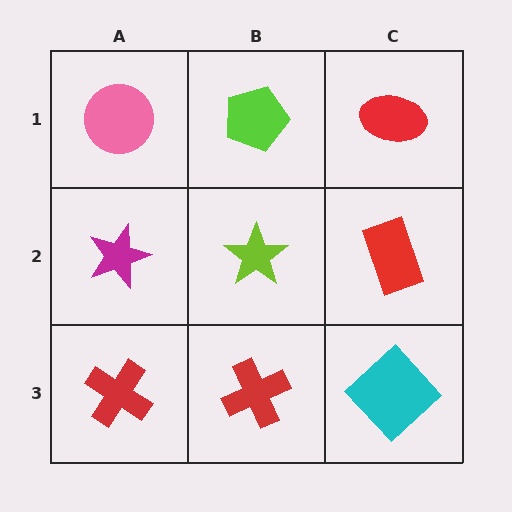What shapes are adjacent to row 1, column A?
A magenta star (row 2, column A), a lime pentagon (row 1, column B).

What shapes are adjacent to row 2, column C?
A red ellipse (row 1, column C), a cyan diamond (row 3, column C), a lime star (row 2, column B).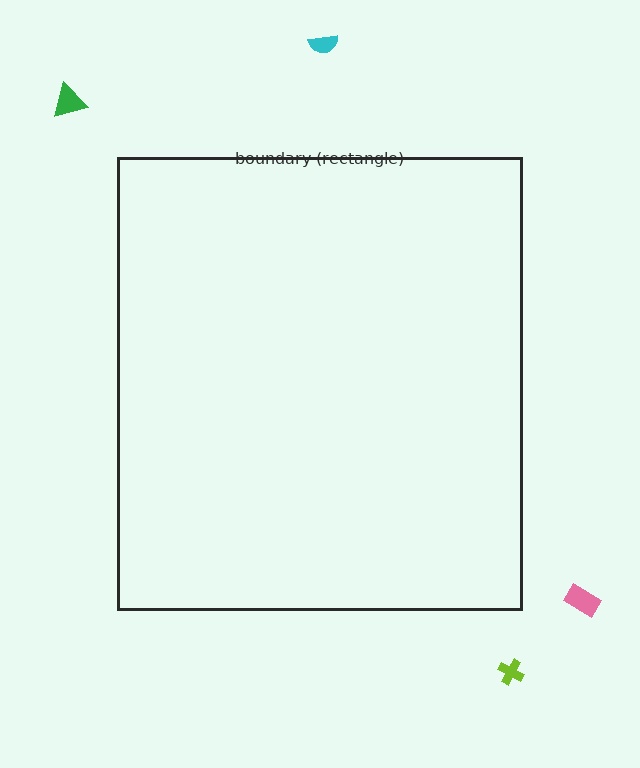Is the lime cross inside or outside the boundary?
Outside.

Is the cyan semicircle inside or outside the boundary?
Outside.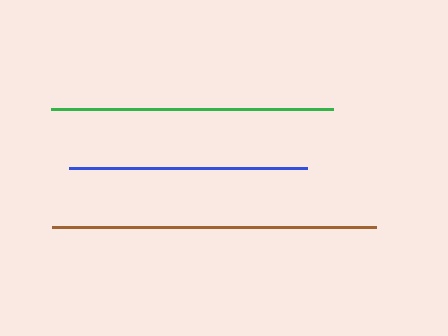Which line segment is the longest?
The brown line is the longest at approximately 324 pixels.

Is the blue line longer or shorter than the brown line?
The brown line is longer than the blue line.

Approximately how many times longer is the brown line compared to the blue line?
The brown line is approximately 1.4 times the length of the blue line.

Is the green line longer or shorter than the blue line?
The green line is longer than the blue line.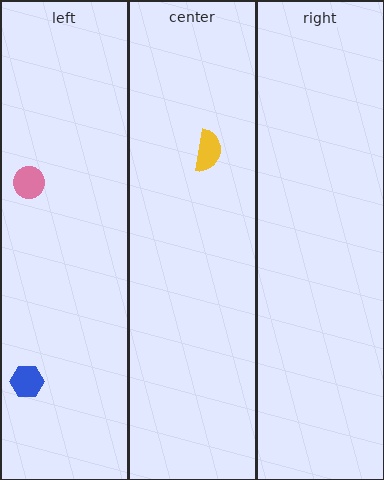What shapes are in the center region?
The yellow semicircle.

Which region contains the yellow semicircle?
The center region.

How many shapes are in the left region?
2.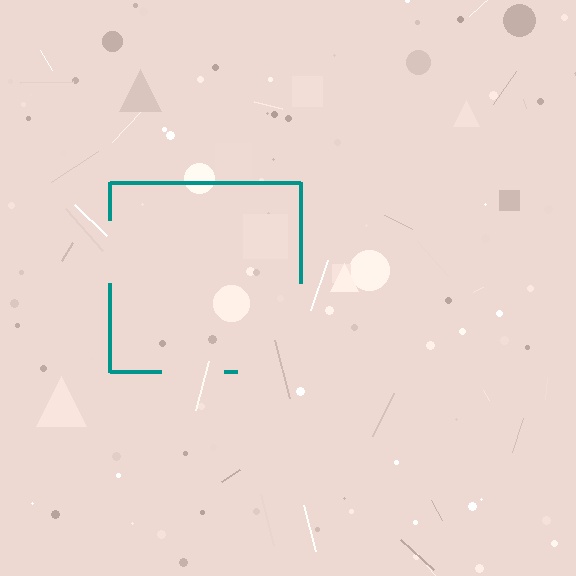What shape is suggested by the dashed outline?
The dashed outline suggests a square.